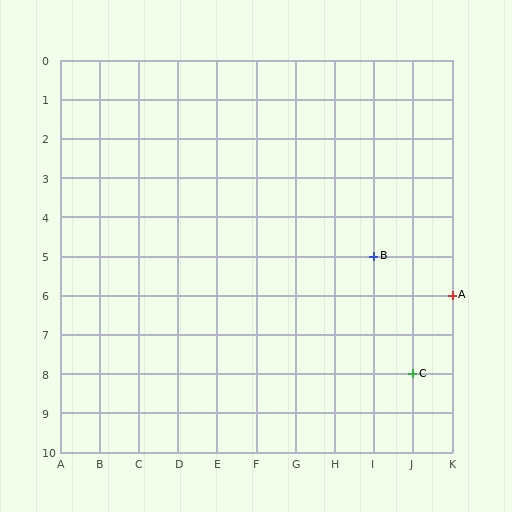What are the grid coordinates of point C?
Point C is at grid coordinates (J, 8).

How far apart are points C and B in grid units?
Points C and B are 1 column and 3 rows apart (about 3.2 grid units diagonally).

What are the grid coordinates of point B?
Point B is at grid coordinates (I, 5).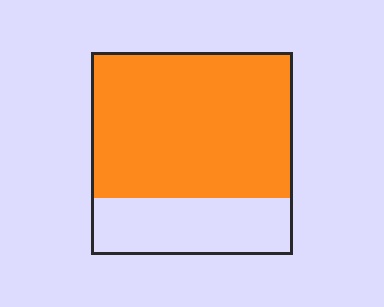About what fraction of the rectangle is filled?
About three quarters (3/4).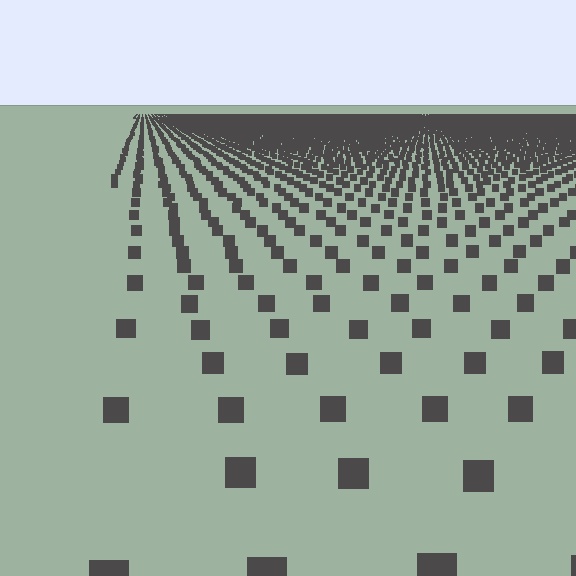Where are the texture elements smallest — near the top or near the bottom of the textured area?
Near the top.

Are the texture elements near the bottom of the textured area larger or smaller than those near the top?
Larger. Near the bottom, elements are closer to the viewer and appear at a bigger on-screen size.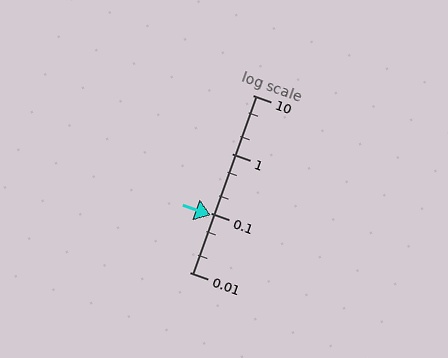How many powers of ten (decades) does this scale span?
The scale spans 3 decades, from 0.01 to 10.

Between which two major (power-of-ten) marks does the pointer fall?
The pointer is between 0.01 and 0.1.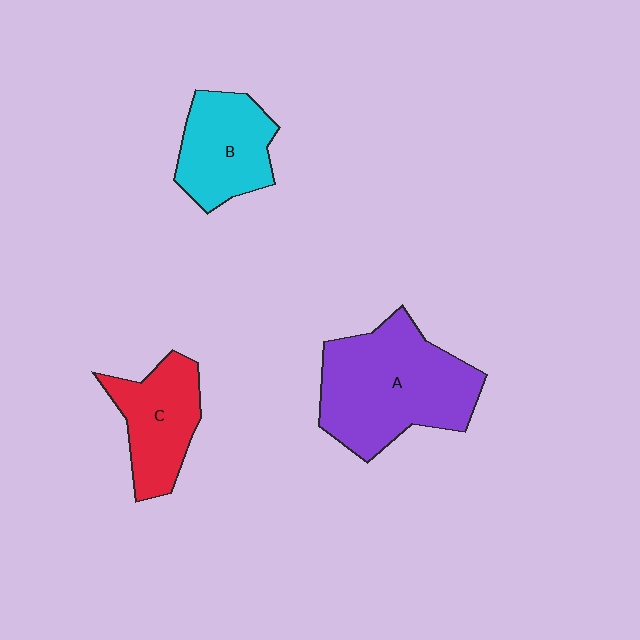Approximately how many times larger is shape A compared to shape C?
Approximately 1.8 times.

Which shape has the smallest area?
Shape C (red).